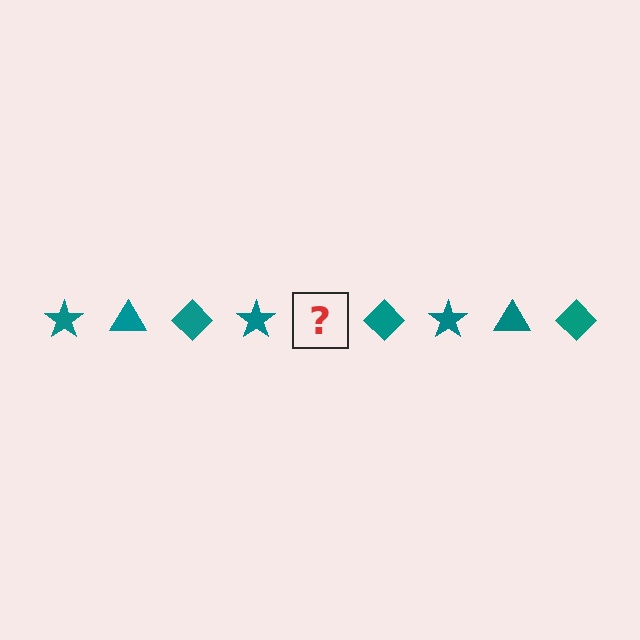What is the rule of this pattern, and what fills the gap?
The rule is that the pattern cycles through star, triangle, diamond shapes in teal. The gap should be filled with a teal triangle.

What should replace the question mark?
The question mark should be replaced with a teal triangle.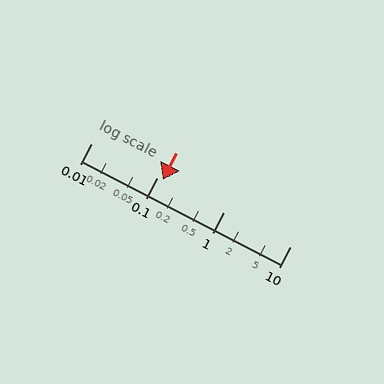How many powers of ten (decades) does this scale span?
The scale spans 3 decades, from 0.01 to 10.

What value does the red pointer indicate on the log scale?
The pointer indicates approximately 0.12.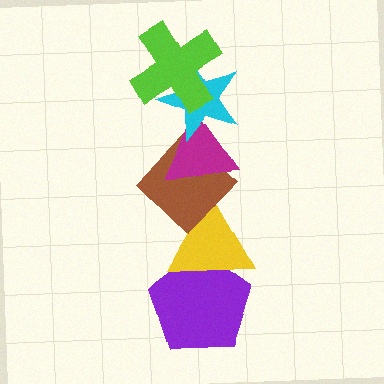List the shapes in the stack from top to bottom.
From top to bottom: the lime cross, the cyan star, the magenta triangle, the brown diamond, the yellow triangle, the purple pentagon.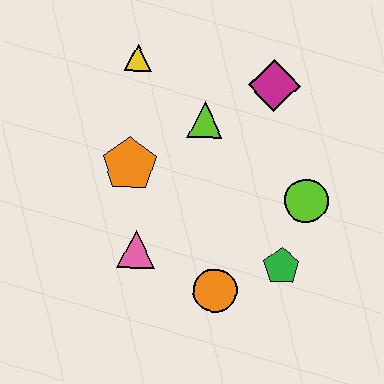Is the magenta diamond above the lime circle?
Yes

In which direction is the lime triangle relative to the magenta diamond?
The lime triangle is to the left of the magenta diamond.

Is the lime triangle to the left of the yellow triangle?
No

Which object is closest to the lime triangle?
The magenta diamond is closest to the lime triangle.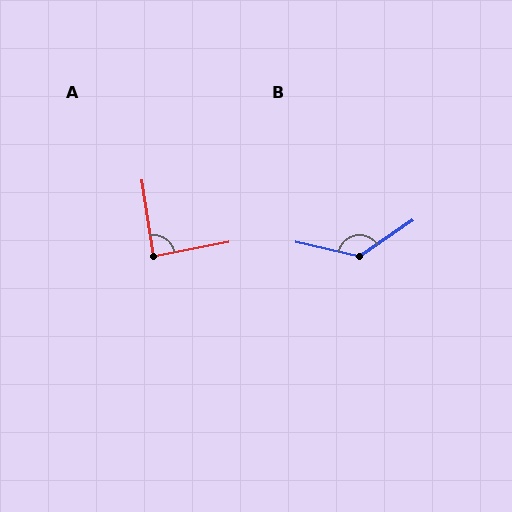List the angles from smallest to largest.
A (87°), B (133°).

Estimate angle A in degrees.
Approximately 87 degrees.